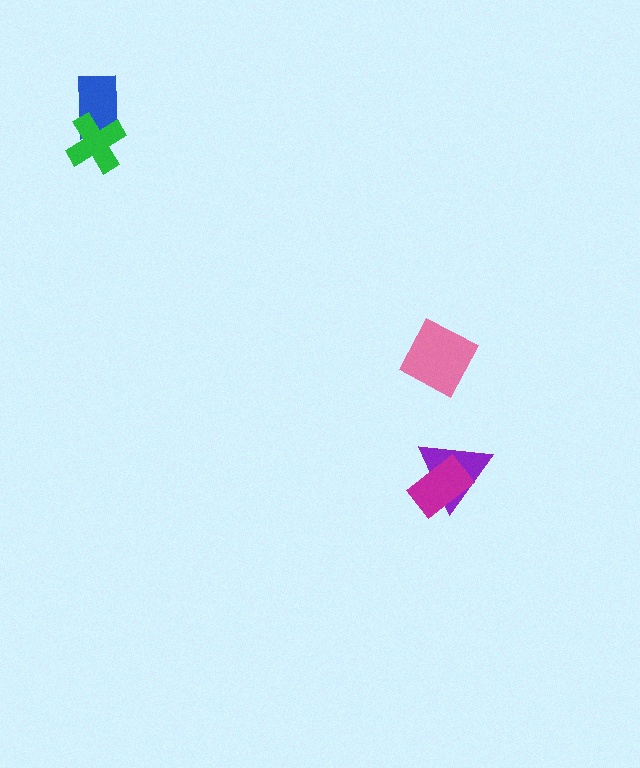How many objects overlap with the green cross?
1 object overlaps with the green cross.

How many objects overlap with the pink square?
0 objects overlap with the pink square.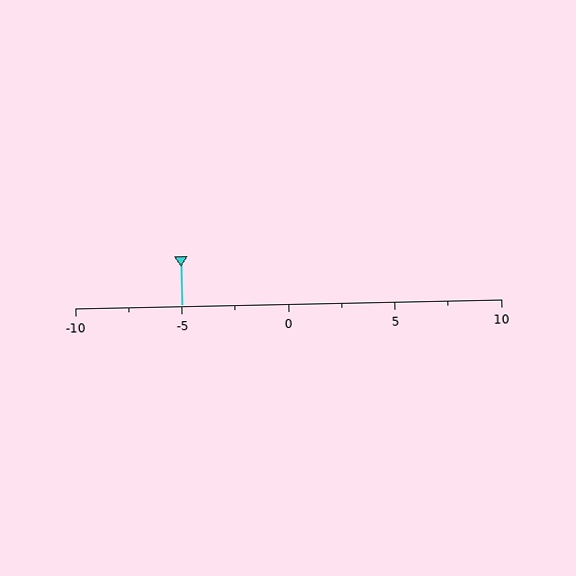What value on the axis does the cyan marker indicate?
The marker indicates approximately -5.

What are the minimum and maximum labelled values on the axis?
The axis runs from -10 to 10.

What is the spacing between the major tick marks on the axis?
The major ticks are spaced 5 apart.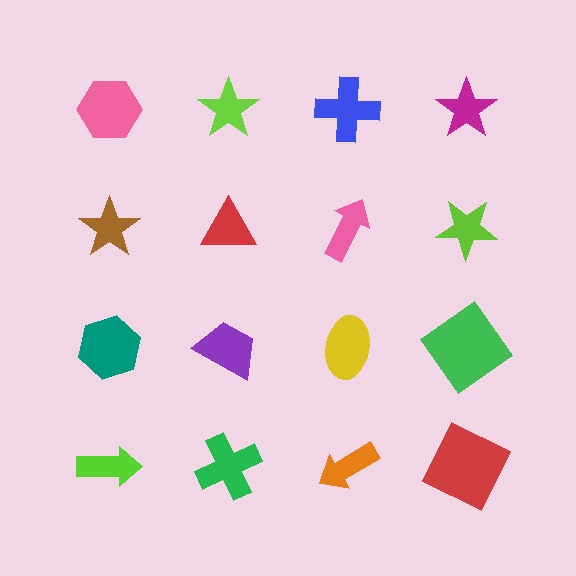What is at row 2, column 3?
A pink arrow.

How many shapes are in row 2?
4 shapes.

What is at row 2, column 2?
A red triangle.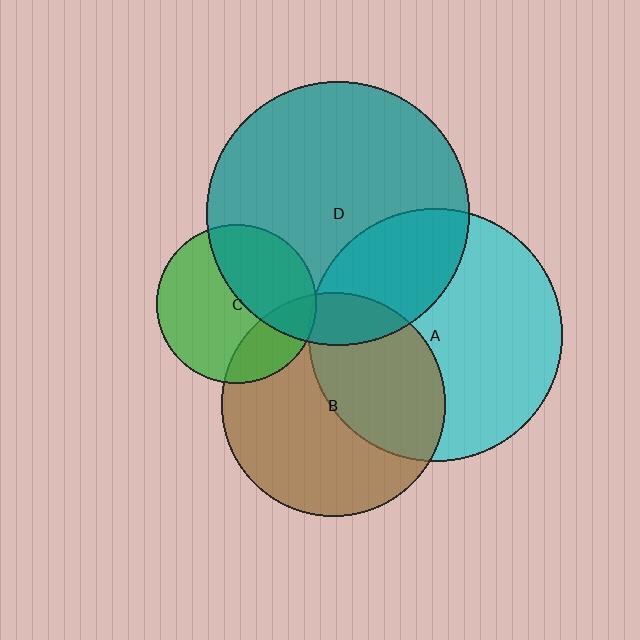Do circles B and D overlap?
Yes.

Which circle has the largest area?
Circle D (teal).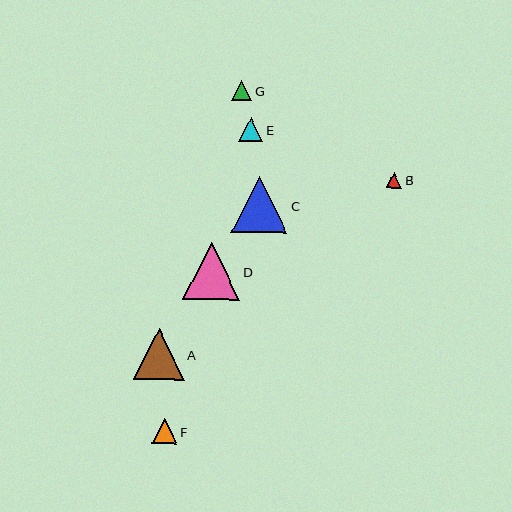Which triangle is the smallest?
Triangle B is the smallest with a size of approximately 16 pixels.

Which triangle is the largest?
Triangle D is the largest with a size of approximately 57 pixels.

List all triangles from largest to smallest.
From largest to smallest: D, C, A, F, E, G, B.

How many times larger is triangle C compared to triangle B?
Triangle C is approximately 3.6 times the size of triangle B.